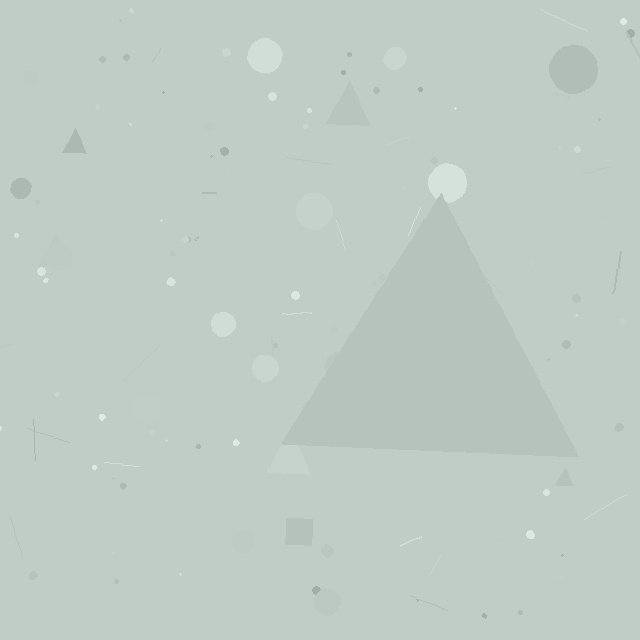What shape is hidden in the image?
A triangle is hidden in the image.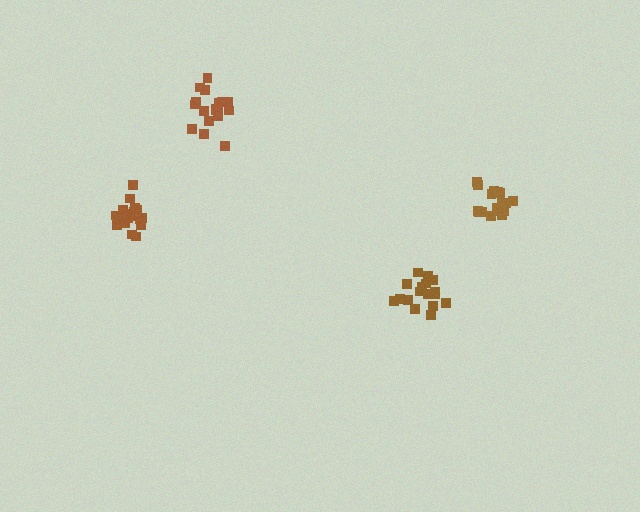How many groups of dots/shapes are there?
There are 4 groups.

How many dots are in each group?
Group 1: 19 dots, Group 2: 18 dots, Group 3: 19 dots, Group 4: 19 dots (75 total).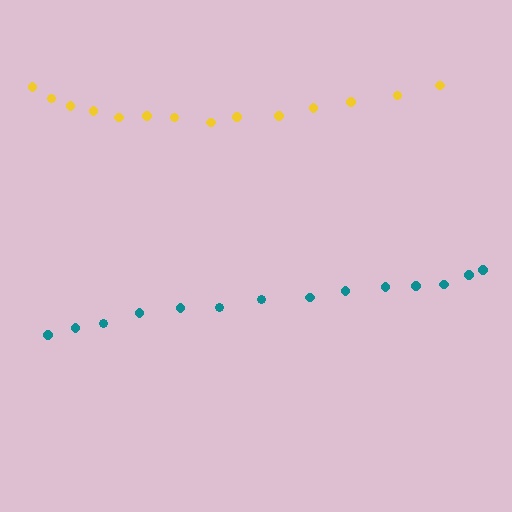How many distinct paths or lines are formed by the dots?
There are 2 distinct paths.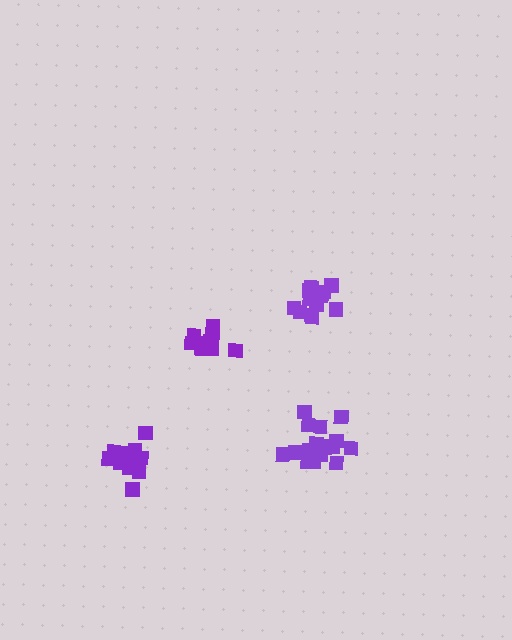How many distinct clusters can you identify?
There are 4 distinct clusters.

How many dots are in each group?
Group 1: 11 dots, Group 2: 13 dots, Group 3: 17 dots, Group 4: 12 dots (53 total).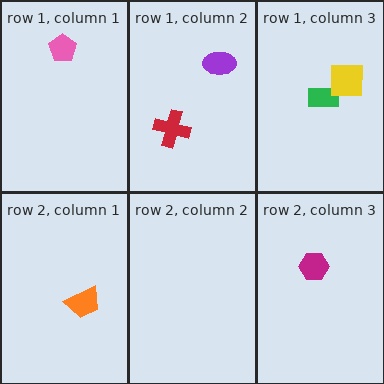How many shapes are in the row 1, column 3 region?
2.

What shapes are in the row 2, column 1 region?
The orange trapezoid.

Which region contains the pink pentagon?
The row 1, column 1 region.